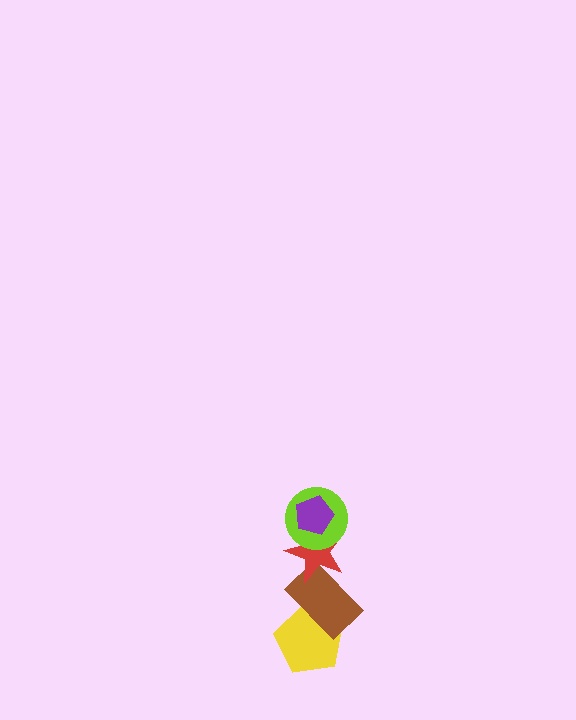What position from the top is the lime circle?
The lime circle is 2nd from the top.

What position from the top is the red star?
The red star is 3rd from the top.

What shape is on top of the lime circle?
The purple pentagon is on top of the lime circle.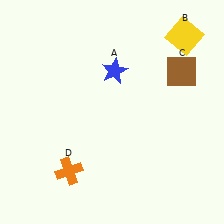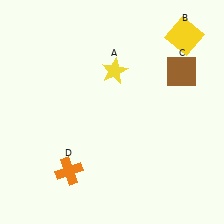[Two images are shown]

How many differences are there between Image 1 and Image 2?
There is 1 difference between the two images.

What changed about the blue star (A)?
In Image 1, A is blue. In Image 2, it changed to yellow.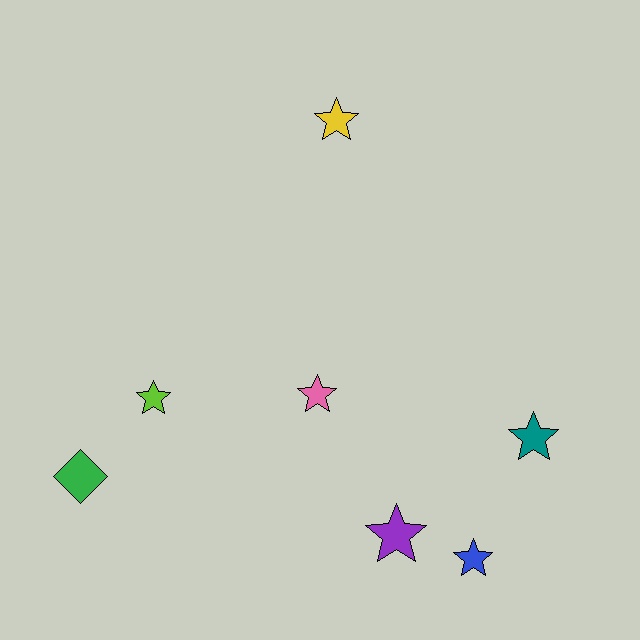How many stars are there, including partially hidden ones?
There are 6 stars.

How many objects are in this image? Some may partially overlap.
There are 7 objects.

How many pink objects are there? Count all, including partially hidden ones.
There is 1 pink object.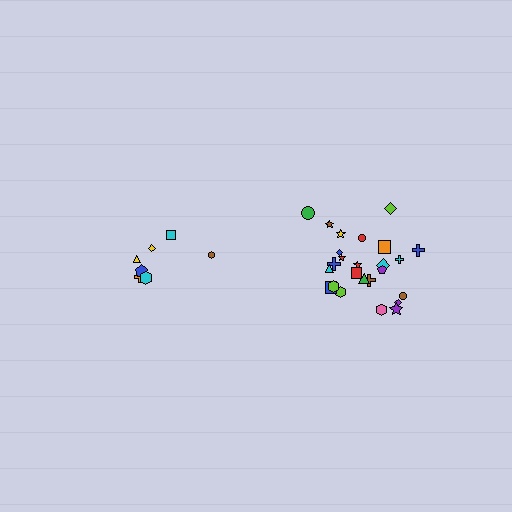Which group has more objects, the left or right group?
The right group.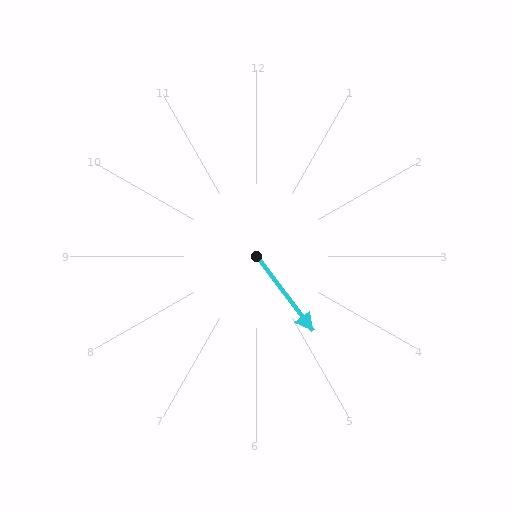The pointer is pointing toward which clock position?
Roughly 5 o'clock.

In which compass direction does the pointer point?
Southeast.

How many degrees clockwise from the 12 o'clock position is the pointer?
Approximately 143 degrees.